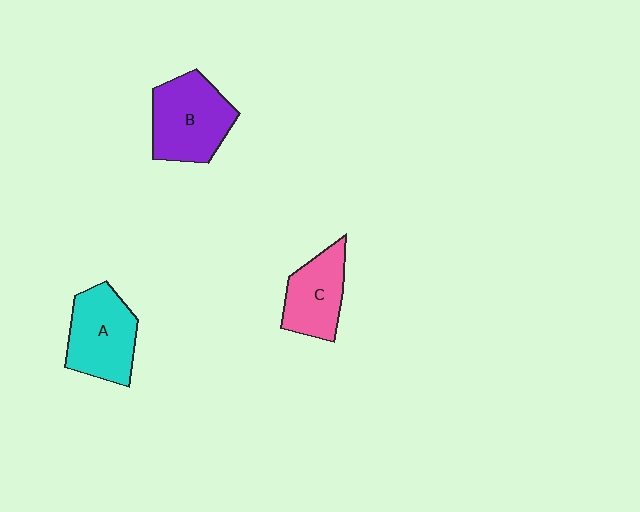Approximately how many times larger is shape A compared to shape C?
Approximately 1.2 times.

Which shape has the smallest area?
Shape C (pink).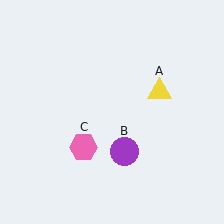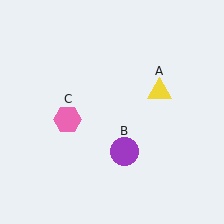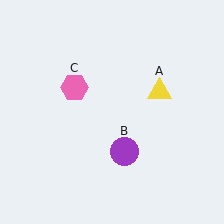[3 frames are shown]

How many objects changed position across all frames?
1 object changed position: pink hexagon (object C).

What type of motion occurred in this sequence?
The pink hexagon (object C) rotated clockwise around the center of the scene.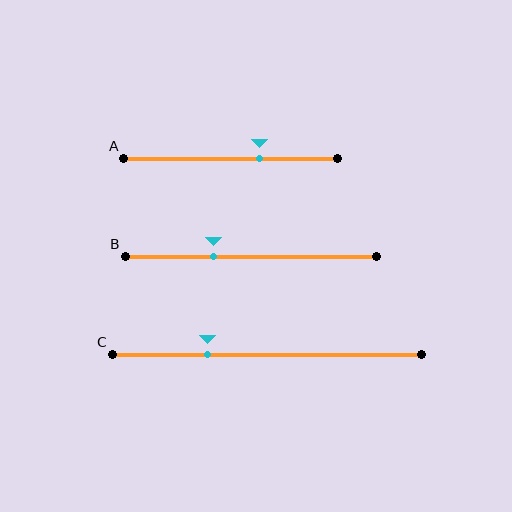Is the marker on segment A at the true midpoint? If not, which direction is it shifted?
No, the marker on segment A is shifted to the right by about 14% of the segment length.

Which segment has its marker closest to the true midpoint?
Segment A has its marker closest to the true midpoint.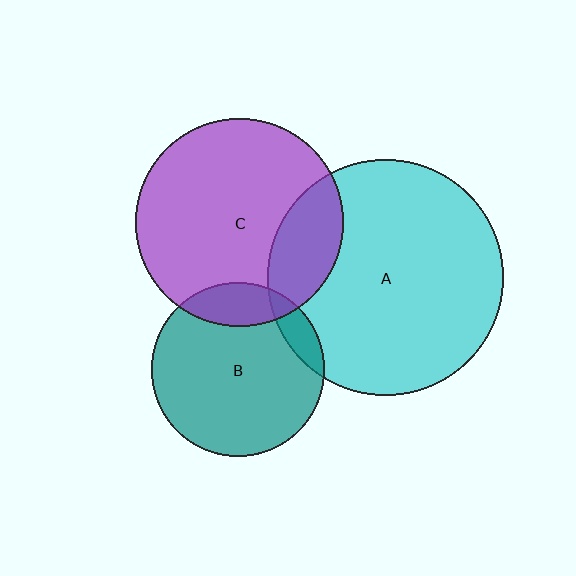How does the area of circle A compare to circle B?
Approximately 1.8 times.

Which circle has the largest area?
Circle A (cyan).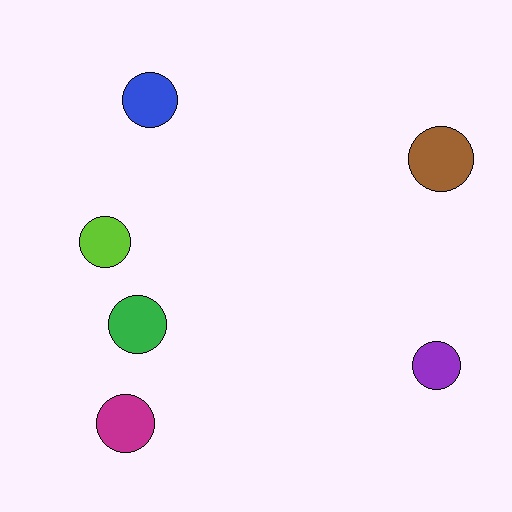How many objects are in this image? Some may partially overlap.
There are 6 objects.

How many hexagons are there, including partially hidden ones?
There are no hexagons.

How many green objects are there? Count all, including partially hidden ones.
There is 1 green object.